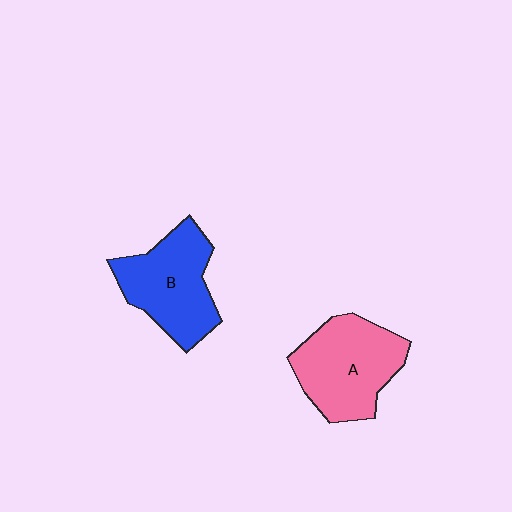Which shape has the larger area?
Shape A (pink).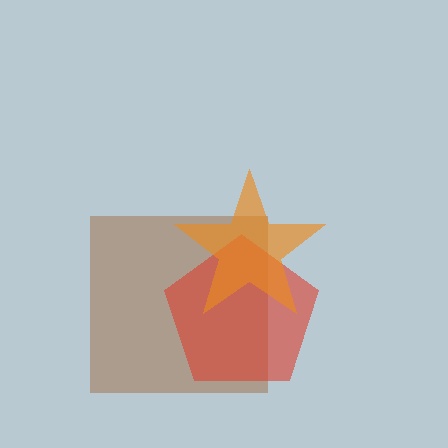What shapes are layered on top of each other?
The layered shapes are: a brown square, a red pentagon, an orange star.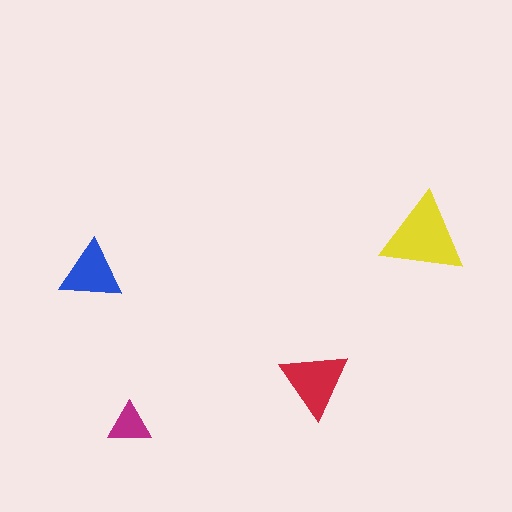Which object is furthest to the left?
The blue triangle is leftmost.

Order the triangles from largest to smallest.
the yellow one, the red one, the blue one, the magenta one.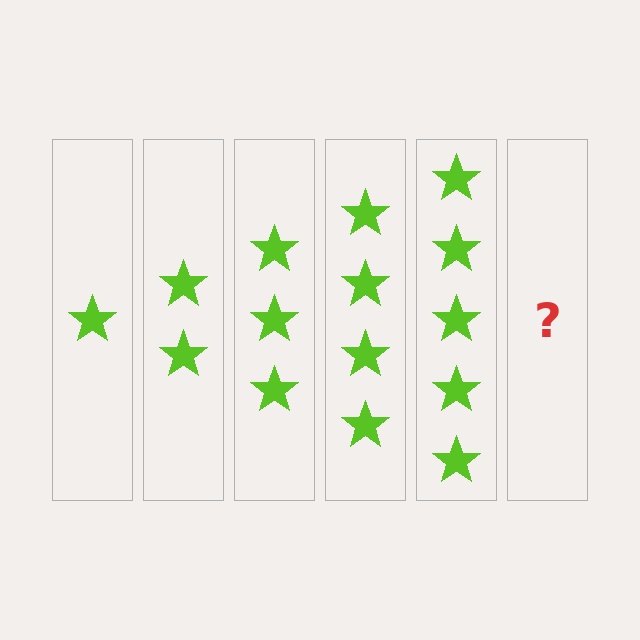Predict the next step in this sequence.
The next step is 6 stars.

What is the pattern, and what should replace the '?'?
The pattern is that each step adds one more star. The '?' should be 6 stars.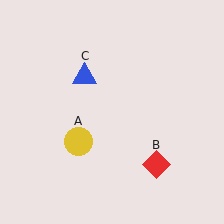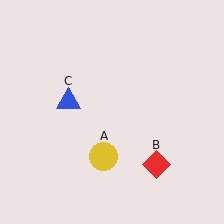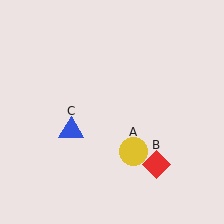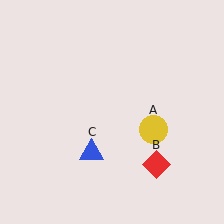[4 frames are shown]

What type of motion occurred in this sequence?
The yellow circle (object A), blue triangle (object C) rotated counterclockwise around the center of the scene.